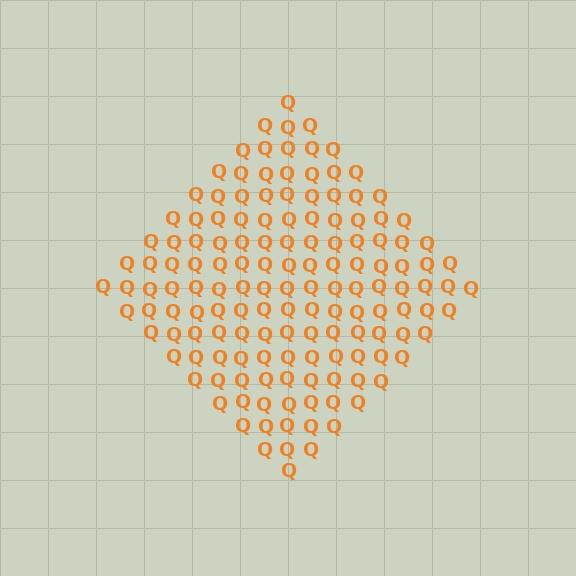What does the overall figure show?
The overall figure shows a diamond.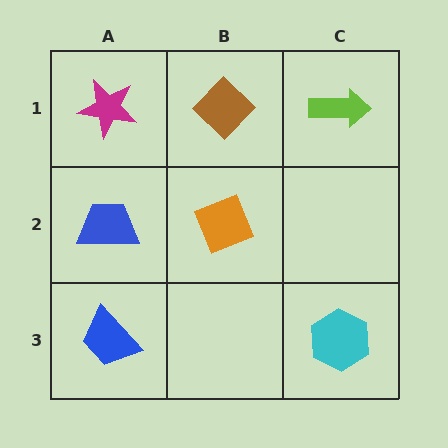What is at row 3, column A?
A blue trapezoid.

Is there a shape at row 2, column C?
No, that cell is empty.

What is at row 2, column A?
A blue trapezoid.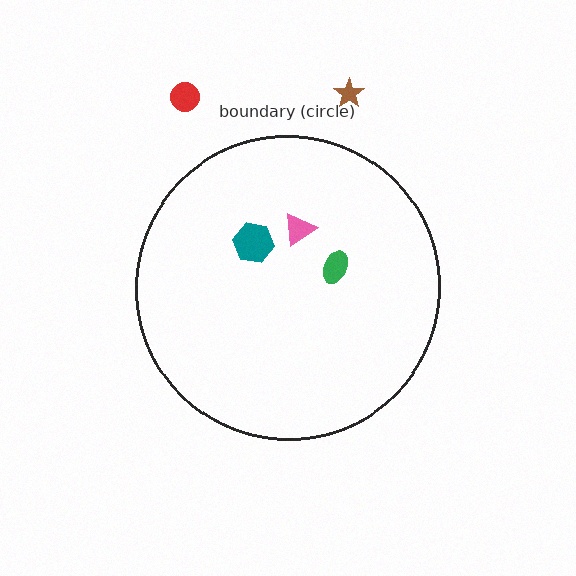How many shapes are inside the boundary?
3 inside, 2 outside.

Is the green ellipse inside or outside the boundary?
Inside.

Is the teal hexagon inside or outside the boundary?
Inside.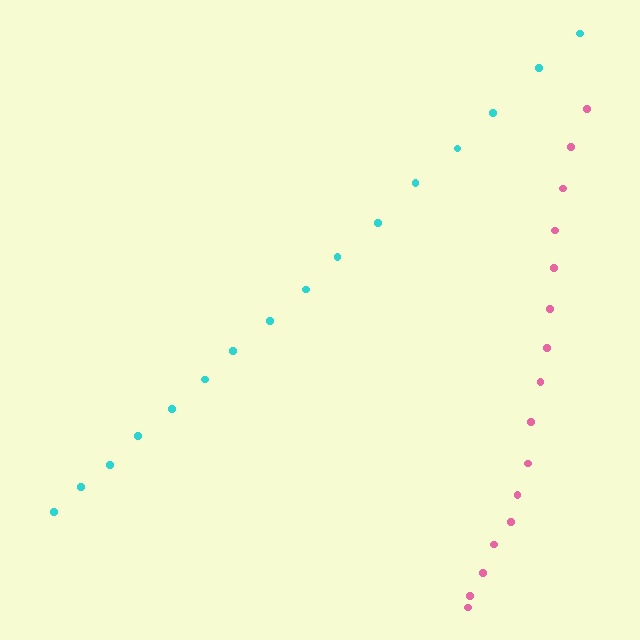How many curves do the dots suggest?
There are 2 distinct paths.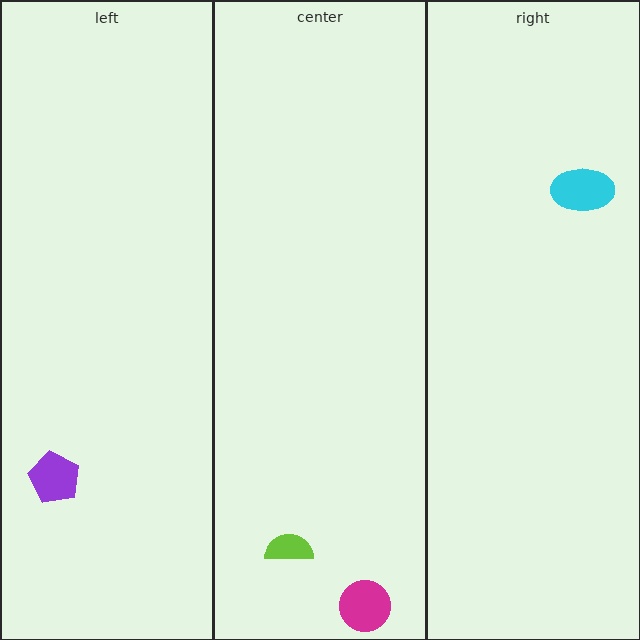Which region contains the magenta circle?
The center region.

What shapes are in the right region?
The cyan ellipse.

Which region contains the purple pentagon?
The left region.